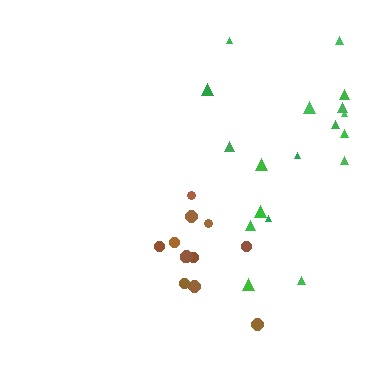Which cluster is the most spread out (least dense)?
Green.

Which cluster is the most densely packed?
Brown.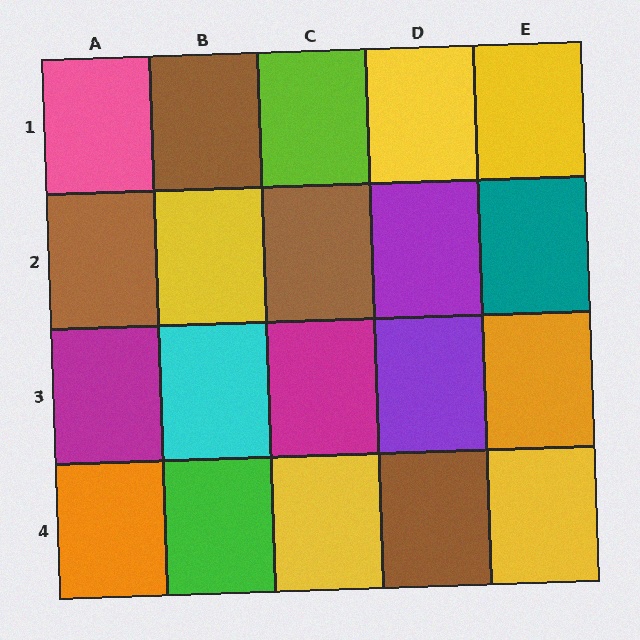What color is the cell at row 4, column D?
Brown.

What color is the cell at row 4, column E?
Yellow.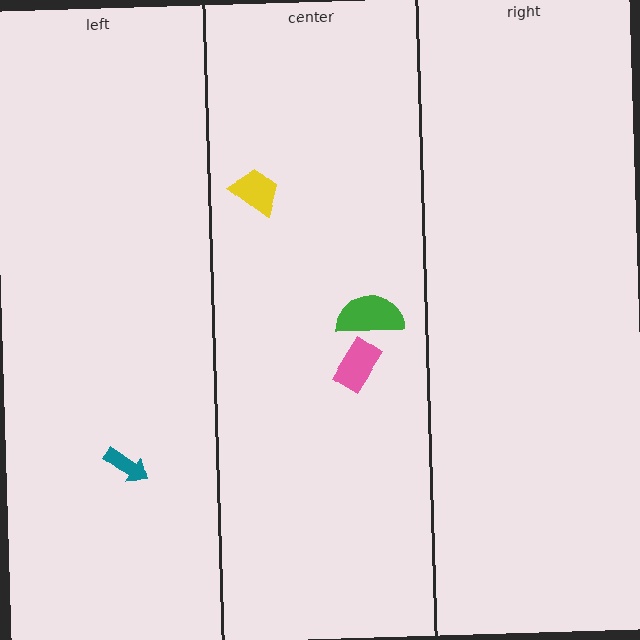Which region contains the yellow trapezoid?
The center region.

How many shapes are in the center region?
3.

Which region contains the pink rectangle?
The center region.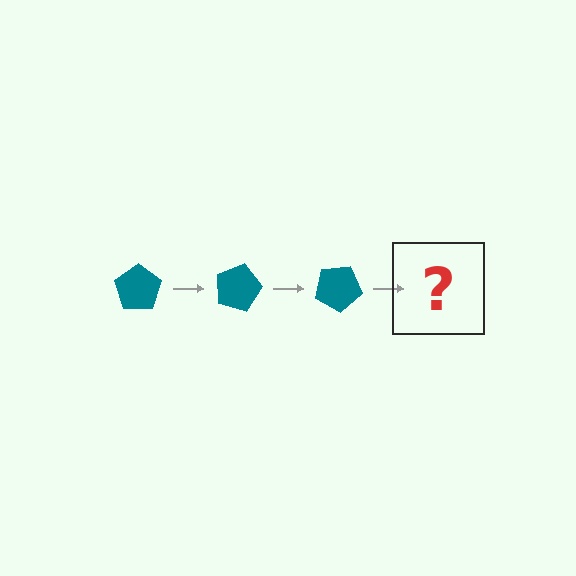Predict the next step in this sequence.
The next step is a teal pentagon rotated 45 degrees.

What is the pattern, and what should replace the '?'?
The pattern is that the pentagon rotates 15 degrees each step. The '?' should be a teal pentagon rotated 45 degrees.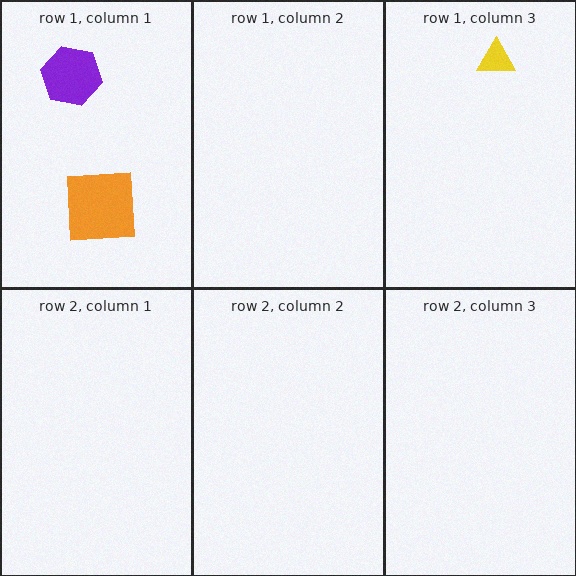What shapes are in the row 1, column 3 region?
The yellow triangle.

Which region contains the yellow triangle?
The row 1, column 3 region.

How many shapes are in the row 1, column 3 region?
1.